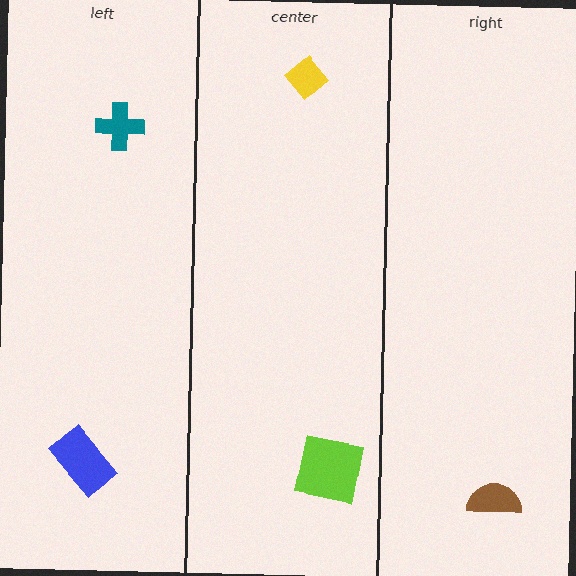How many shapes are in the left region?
2.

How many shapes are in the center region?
2.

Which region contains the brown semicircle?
The right region.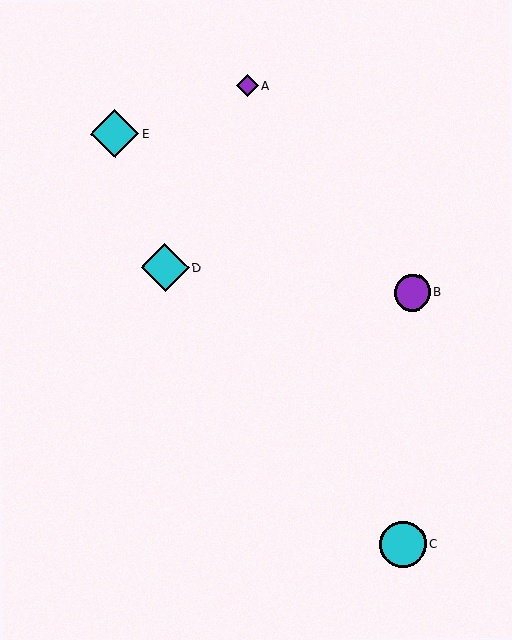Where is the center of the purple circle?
The center of the purple circle is at (412, 293).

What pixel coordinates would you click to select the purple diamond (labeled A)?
Click at (247, 86) to select the purple diamond A.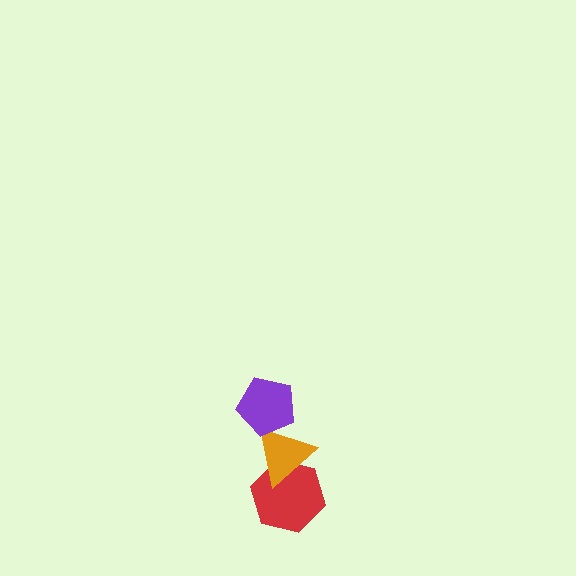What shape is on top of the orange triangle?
The purple pentagon is on top of the orange triangle.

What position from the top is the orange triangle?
The orange triangle is 2nd from the top.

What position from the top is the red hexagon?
The red hexagon is 3rd from the top.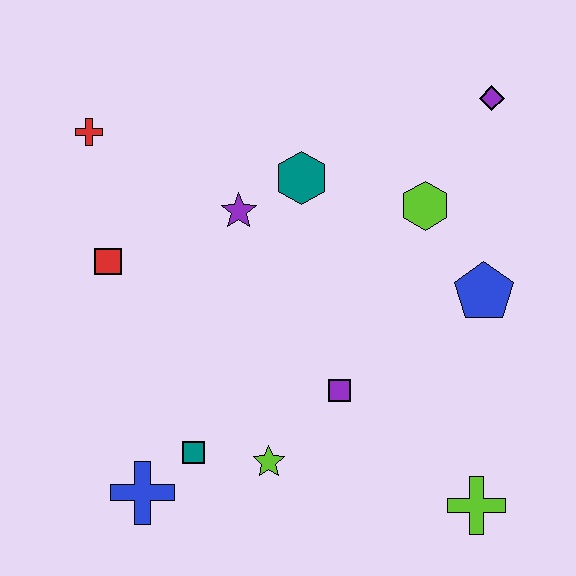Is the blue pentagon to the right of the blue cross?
Yes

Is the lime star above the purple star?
No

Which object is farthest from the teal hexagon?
The lime cross is farthest from the teal hexagon.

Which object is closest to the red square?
The red cross is closest to the red square.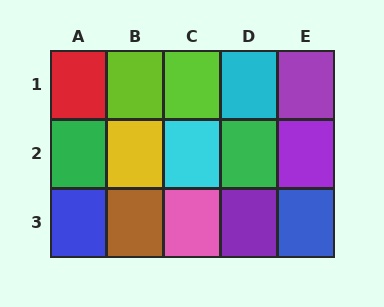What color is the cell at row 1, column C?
Lime.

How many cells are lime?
2 cells are lime.